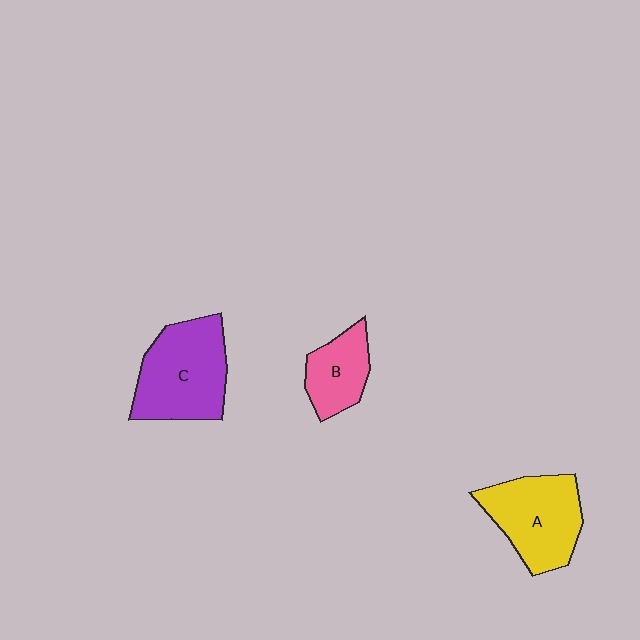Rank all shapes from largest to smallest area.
From largest to smallest: C (purple), A (yellow), B (pink).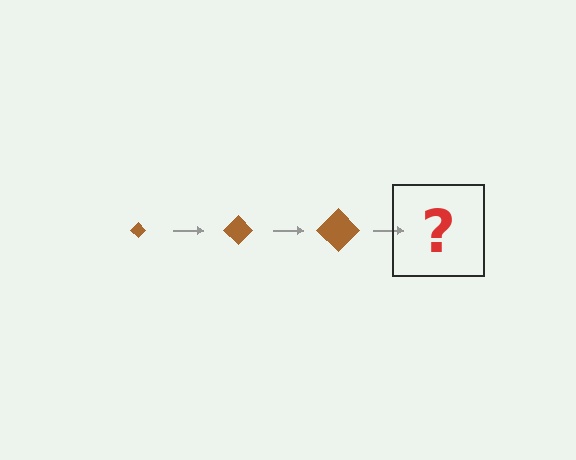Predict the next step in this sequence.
The next step is a brown diamond, larger than the previous one.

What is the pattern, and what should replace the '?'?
The pattern is that the diamond gets progressively larger each step. The '?' should be a brown diamond, larger than the previous one.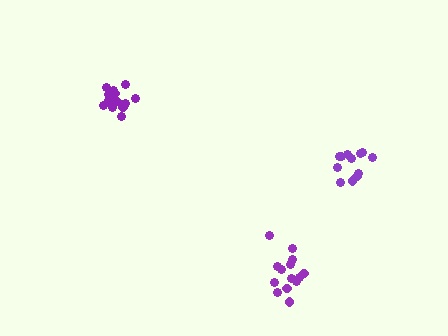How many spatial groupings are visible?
There are 3 spatial groupings.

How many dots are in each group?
Group 1: 16 dots, Group 2: 14 dots, Group 3: 12 dots (42 total).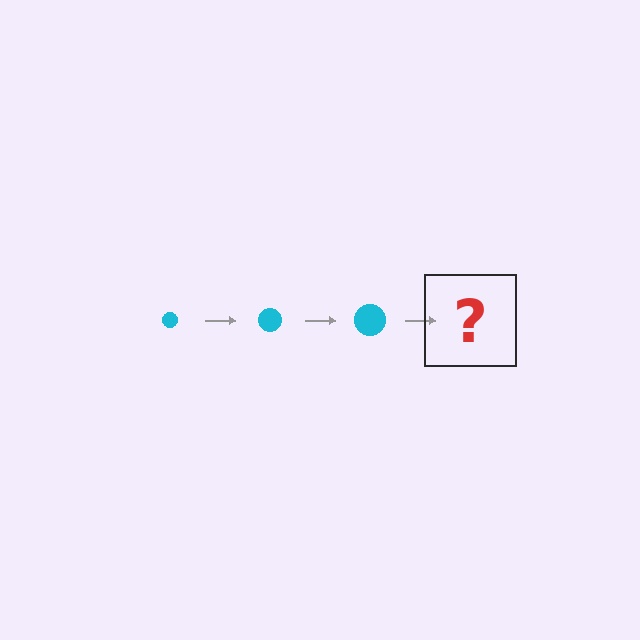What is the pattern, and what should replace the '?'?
The pattern is that the circle gets progressively larger each step. The '?' should be a cyan circle, larger than the previous one.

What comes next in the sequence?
The next element should be a cyan circle, larger than the previous one.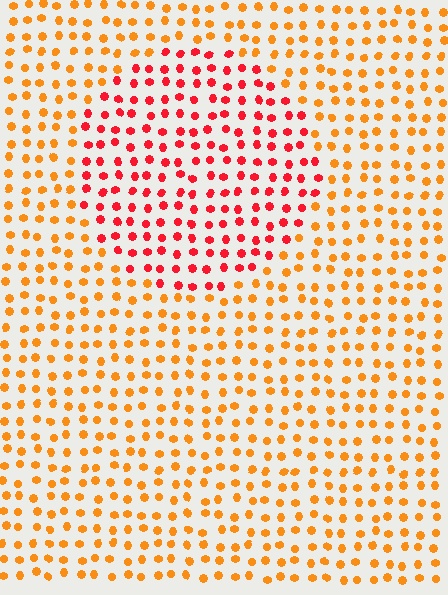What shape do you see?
I see a circle.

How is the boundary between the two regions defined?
The boundary is defined purely by a slight shift in hue (about 38 degrees). Spacing, size, and orientation are identical on both sides.